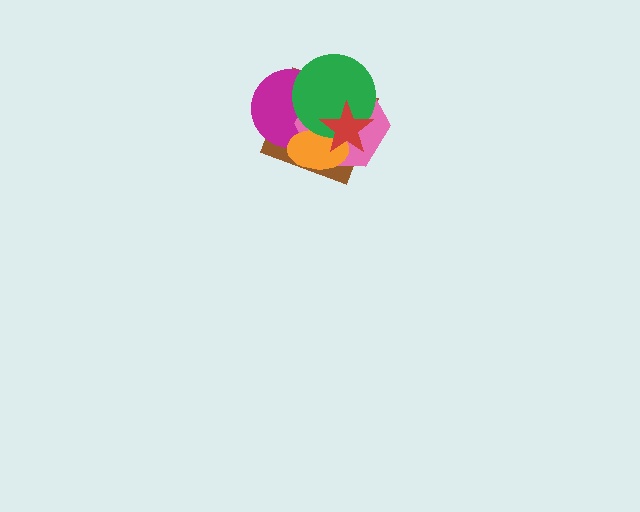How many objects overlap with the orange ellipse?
5 objects overlap with the orange ellipse.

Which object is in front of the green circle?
The red star is in front of the green circle.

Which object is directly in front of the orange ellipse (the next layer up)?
The green circle is directly in front of the orange ellipse.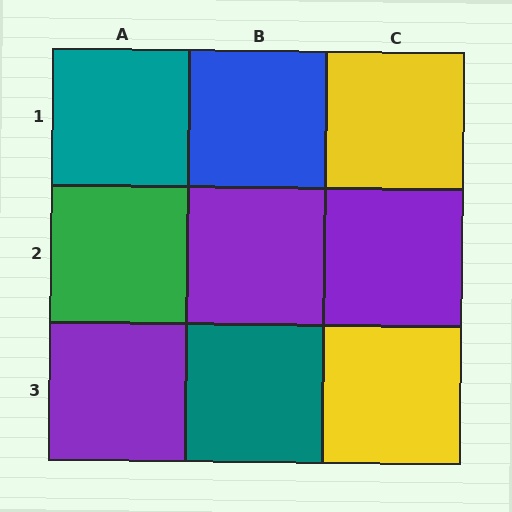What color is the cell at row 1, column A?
Teal.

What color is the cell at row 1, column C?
Yellow.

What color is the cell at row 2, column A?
Green.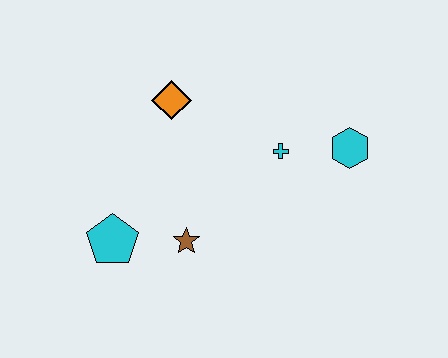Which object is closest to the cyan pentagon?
The brown star is closest to the cyan pentagon.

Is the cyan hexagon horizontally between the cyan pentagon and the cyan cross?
No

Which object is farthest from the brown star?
The cyan hexagon is farthest from the brown star.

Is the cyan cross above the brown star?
Yes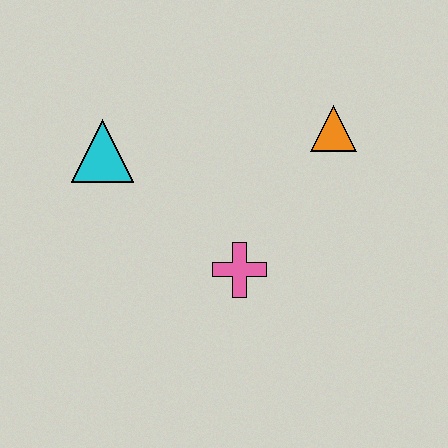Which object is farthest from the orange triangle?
The cyan triangle is farthest from the orange triangle.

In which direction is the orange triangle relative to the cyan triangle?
The orange triangle is to the right of the cyan triangle.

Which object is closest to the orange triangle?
The pink cross is closest to the orange triangle.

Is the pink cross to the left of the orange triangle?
Yes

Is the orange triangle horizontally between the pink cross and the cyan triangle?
No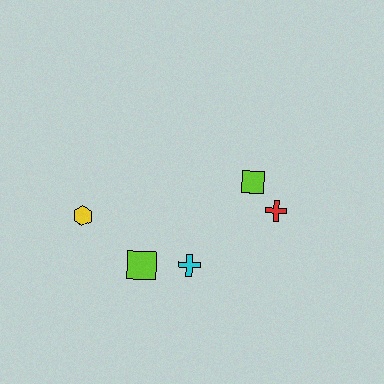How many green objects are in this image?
There are no green objects.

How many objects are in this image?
There are 5 objects.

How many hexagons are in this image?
There is 1 hexagon.